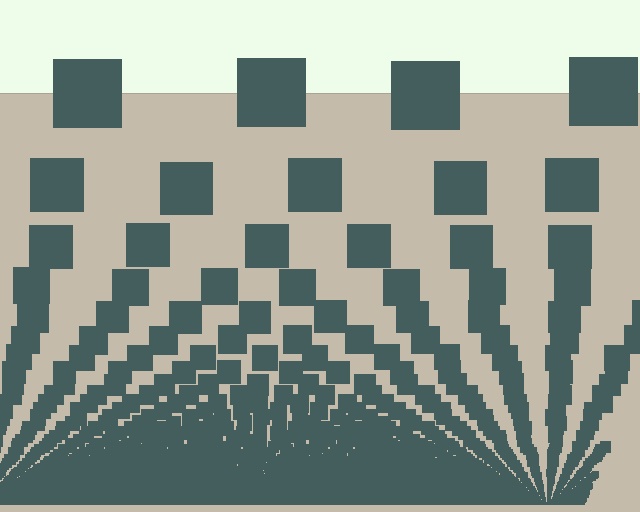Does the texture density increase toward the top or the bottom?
Density increases toward the bottom.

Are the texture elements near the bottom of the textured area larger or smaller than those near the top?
Smaller. The gradient is inverted — elements near the bottom are smaller and denser.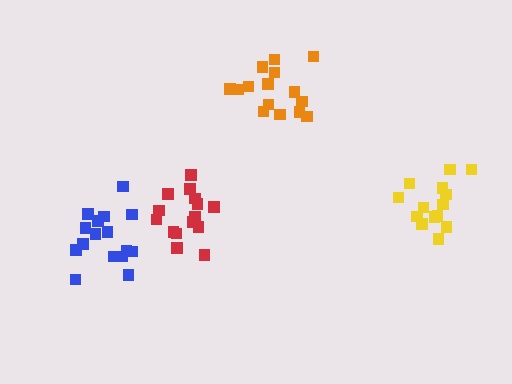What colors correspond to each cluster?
The clusters are colored: yellow, blue, orange, red.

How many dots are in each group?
Group 1: 14 dots, Group 2: 16 dots, Group 3: 15 dots, Group 4: 15 dots (60 total).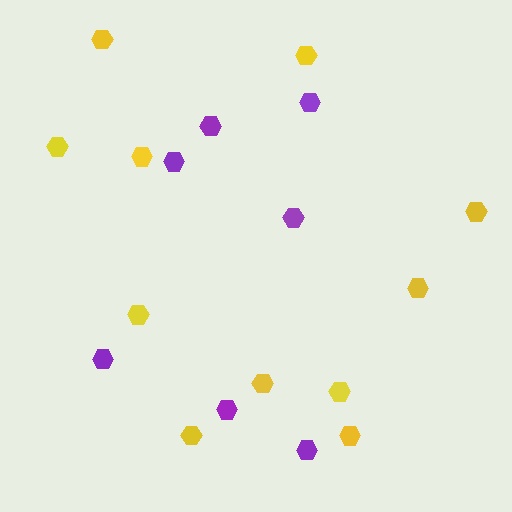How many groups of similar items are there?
There are 2 groups: one group of purple hexagons (7) and one group of yellow hexagons (11).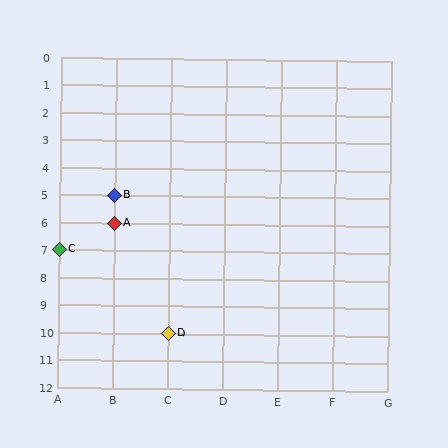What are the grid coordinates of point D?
Point D is at grid coordinates (C, 10).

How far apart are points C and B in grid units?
Points C and B are 1 column and 2 rows apart (about 2.2 grid units diagonally).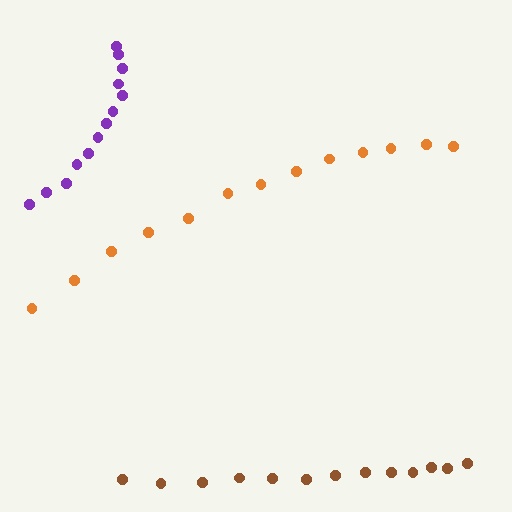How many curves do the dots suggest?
There are 3 distinct paths.